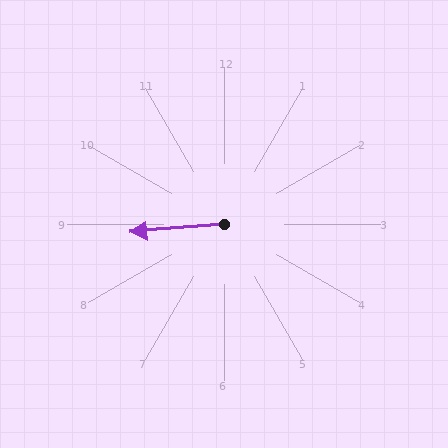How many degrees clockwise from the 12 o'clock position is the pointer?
Approximately 265 degrees.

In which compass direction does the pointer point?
West.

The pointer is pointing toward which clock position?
Roughly 9 o'clock.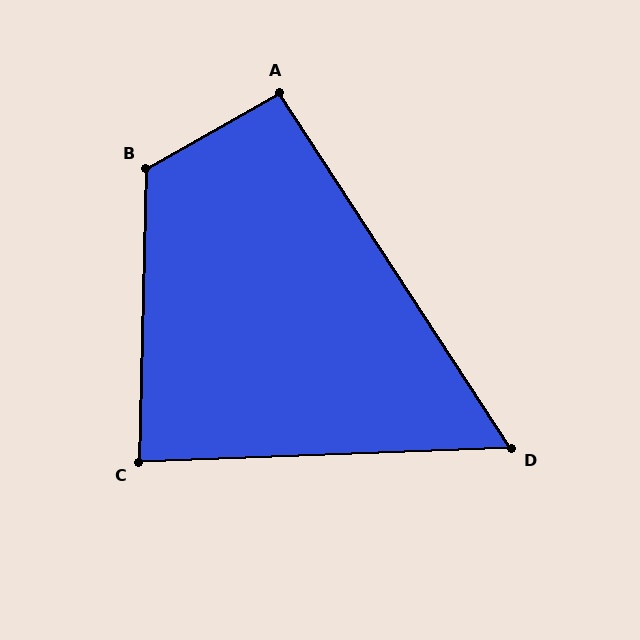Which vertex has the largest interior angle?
B, at approximately 121 degrees.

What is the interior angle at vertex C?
Approximately 87 degrees (approximately right).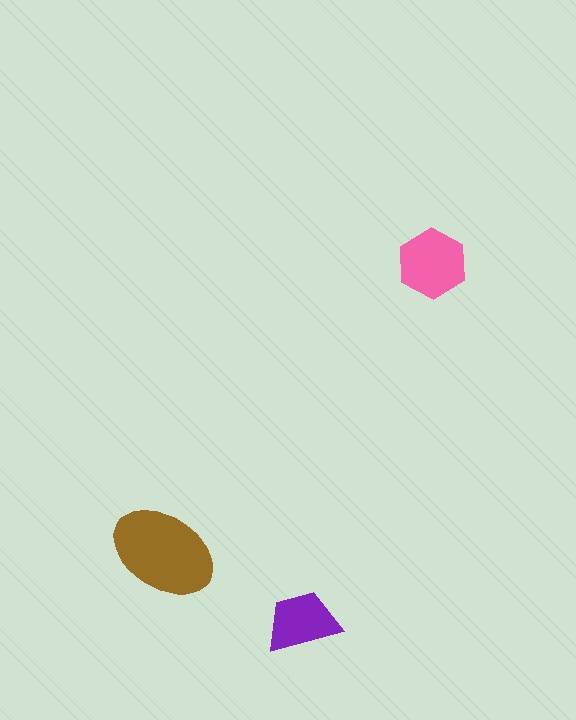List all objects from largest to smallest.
The brown ellipse, the pink hexagon, the purple trapezoid.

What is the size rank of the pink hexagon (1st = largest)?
2nd.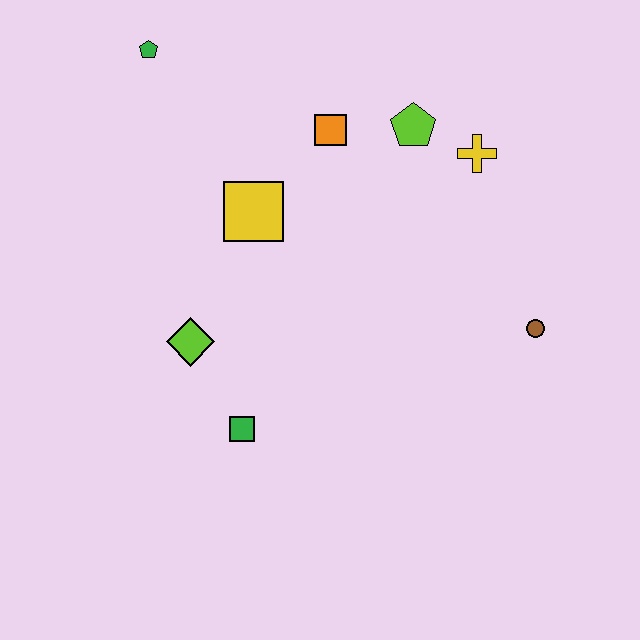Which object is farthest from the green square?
The green pentagon is farthest from the green square.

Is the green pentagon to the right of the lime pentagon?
No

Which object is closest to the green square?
The lime diamond is closest to the green square.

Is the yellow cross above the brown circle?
Yes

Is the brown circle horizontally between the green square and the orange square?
No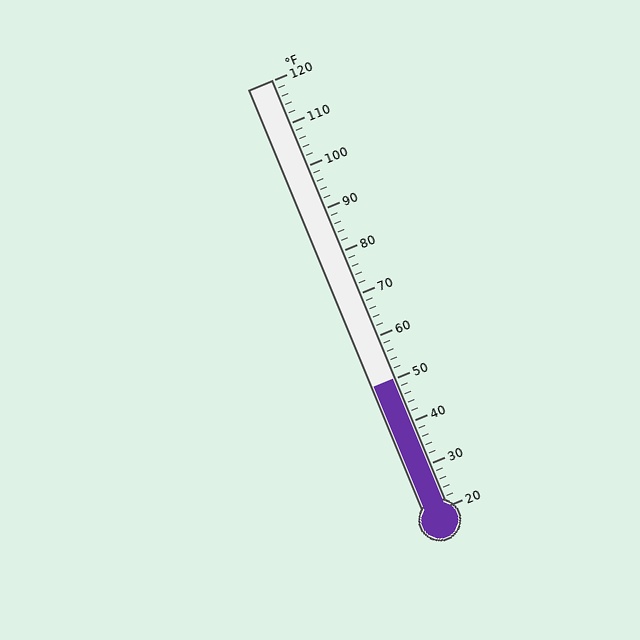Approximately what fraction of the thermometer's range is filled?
The thermometer is filled to approximately 30% of its range.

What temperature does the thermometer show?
The thermometer shows approximately 50°F.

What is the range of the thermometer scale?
The thermometer scale ranges from 20°F to 120°F.